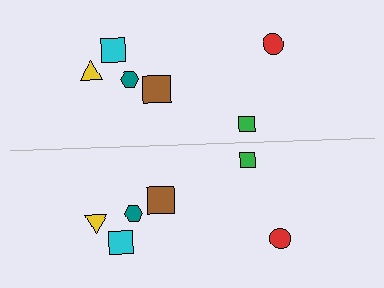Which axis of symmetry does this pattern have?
The pattern has a horizontal axis of symmetry running through the center of the image.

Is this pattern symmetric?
Yes, this pattern has bilateral (reflection) symmetry.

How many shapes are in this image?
There are 12 shapes in this image.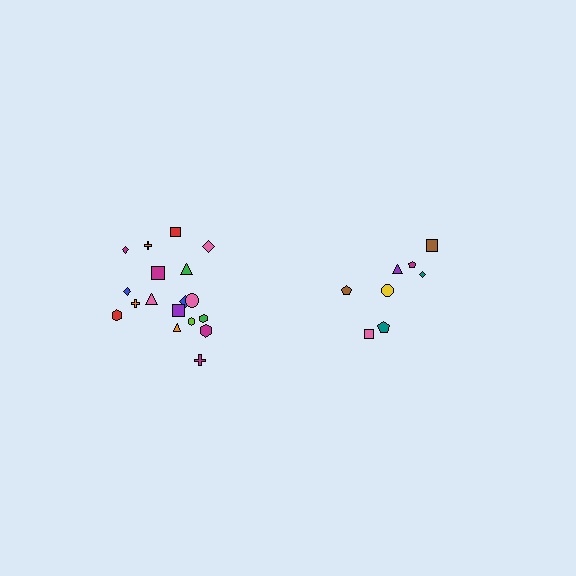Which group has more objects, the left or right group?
The left group.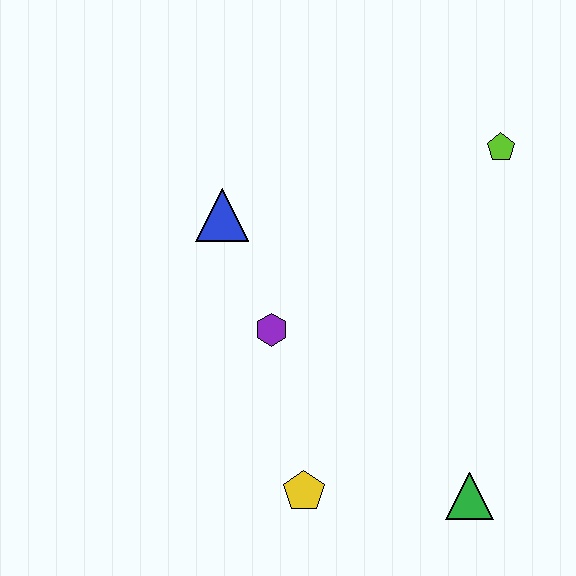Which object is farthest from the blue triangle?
The green triangle is farthest from the blue triangle.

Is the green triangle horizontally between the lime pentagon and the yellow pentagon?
Yes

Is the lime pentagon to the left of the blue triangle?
No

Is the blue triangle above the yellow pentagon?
Yes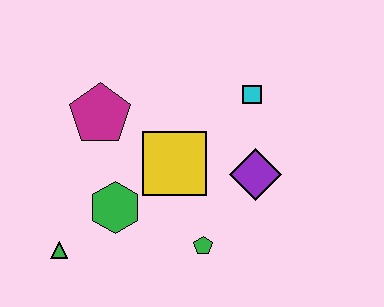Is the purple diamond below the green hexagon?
No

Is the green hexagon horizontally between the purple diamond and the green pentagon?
No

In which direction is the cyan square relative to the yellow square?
The cyan square is to the right of the yellow square.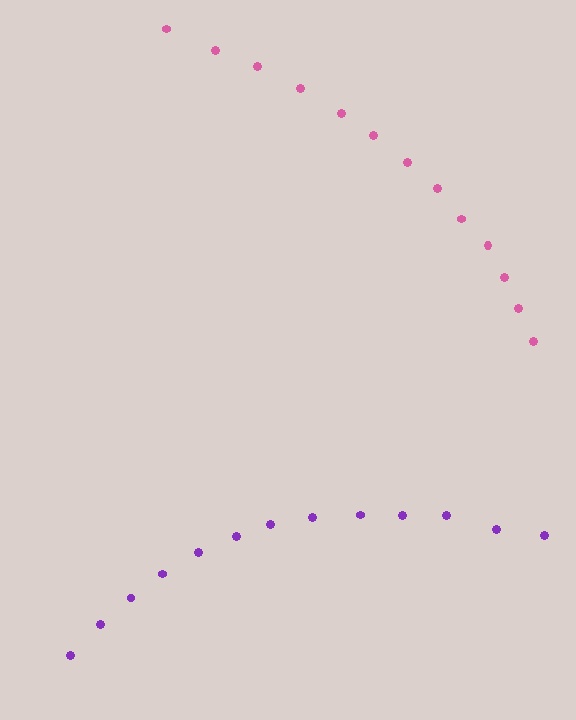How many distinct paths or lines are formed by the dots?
There are 2 distinct paths.